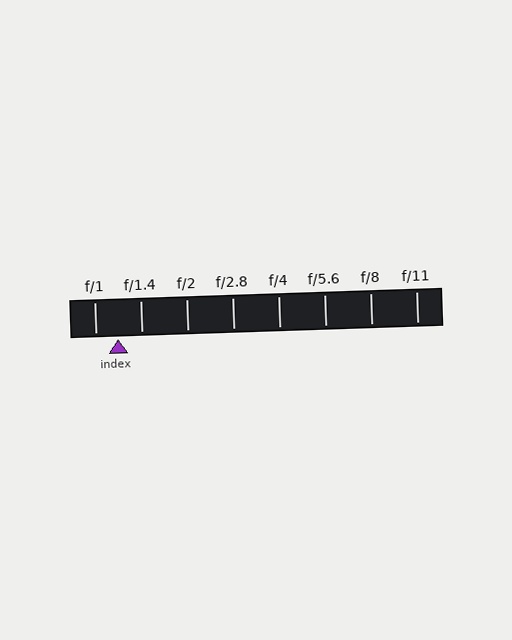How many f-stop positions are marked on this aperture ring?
There are 8 f-stop positions marked.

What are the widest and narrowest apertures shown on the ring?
The widest aperture shown is f/1 and the narrowest is f/11.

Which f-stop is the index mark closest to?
The index mark is closest to f/1.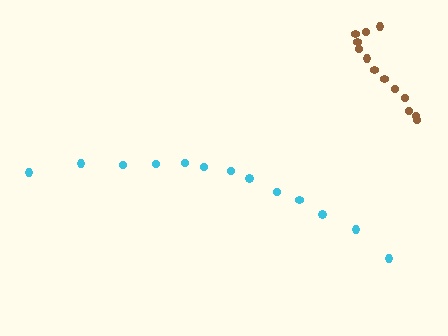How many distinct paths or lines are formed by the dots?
There are 2 distinct paths.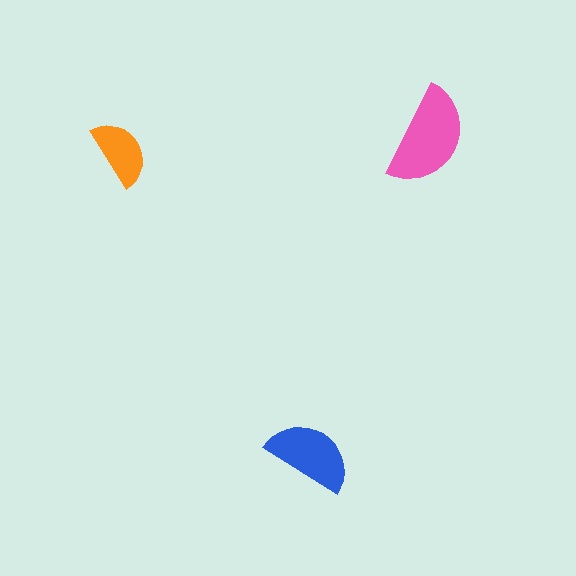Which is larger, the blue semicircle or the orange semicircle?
The blue one.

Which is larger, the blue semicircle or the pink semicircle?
The pink one.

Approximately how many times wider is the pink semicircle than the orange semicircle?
About 1.5 times wider.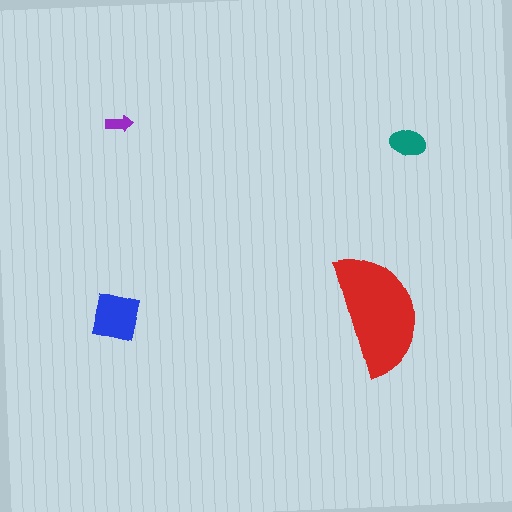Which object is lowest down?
The red semicircle is bottommost.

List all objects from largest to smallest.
The red semicircle, the blue square, the teal ellipse, the purple arrow.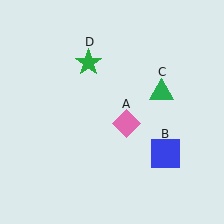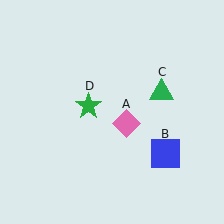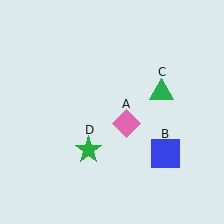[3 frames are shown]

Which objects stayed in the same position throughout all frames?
Pink diamond (object A) and blue square (object B) and green triangle (object C) remained stationary.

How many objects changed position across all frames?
1 object changed position: green star (object D).